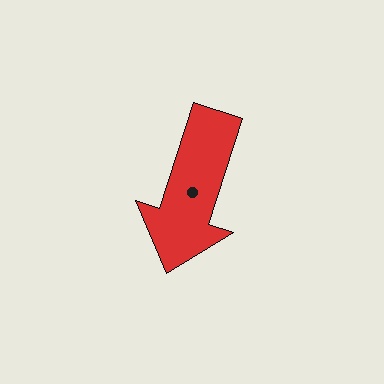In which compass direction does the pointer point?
South.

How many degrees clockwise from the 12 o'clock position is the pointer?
Approximately 198 degrees.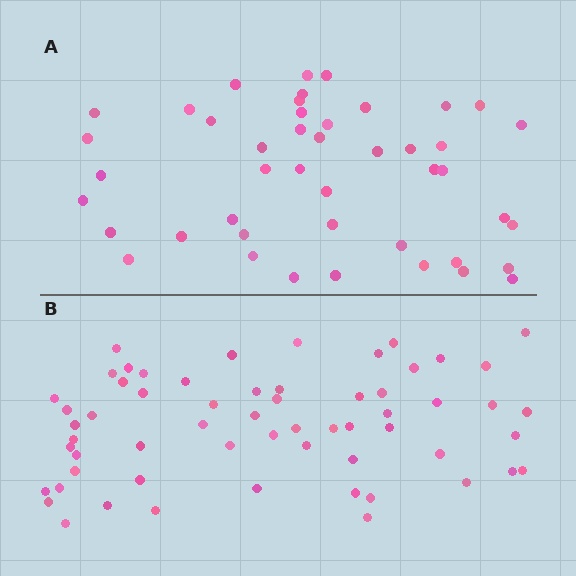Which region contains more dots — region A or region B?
Region B (the bottom region) has more dots.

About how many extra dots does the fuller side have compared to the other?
Region B has approximately 15 more dots than region A.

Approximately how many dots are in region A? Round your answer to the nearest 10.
About 40 dots. (The exact count is 45, which rounds to 40.)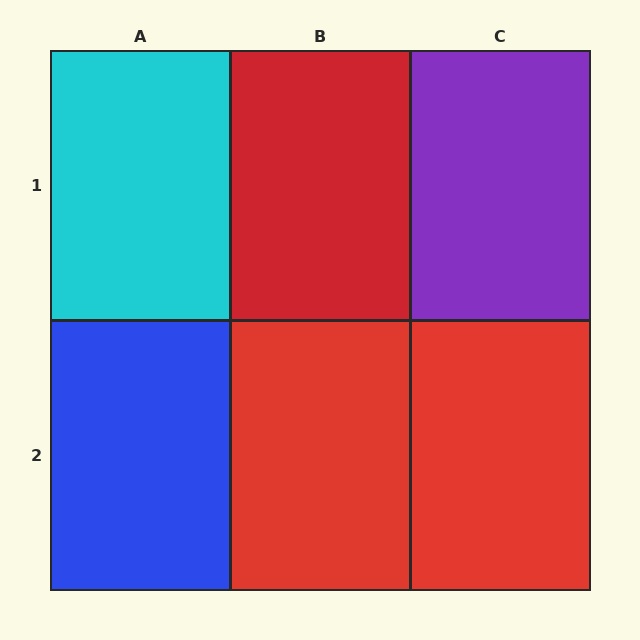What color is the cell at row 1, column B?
Red.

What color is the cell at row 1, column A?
Cyan.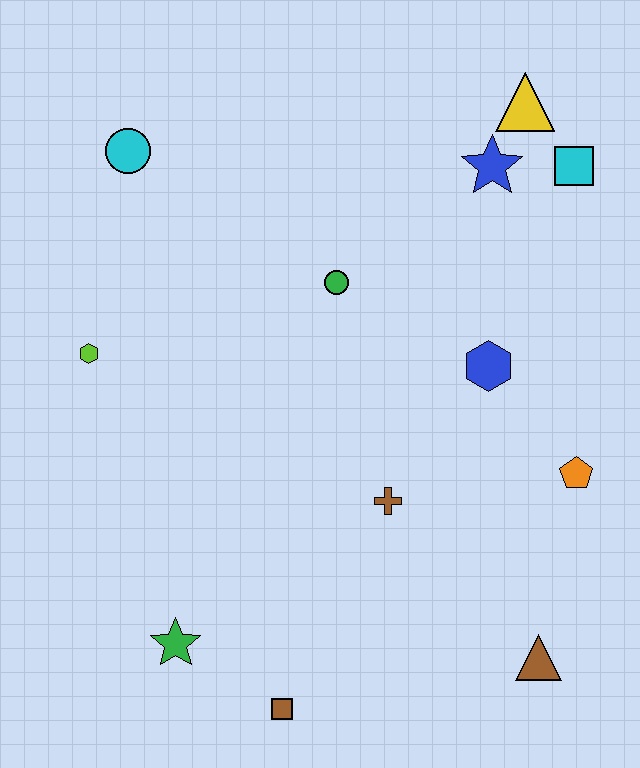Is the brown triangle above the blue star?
No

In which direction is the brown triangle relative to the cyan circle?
The brown triangle is below the cyan circle.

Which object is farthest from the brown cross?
The cyan circle is farthest from the brown cross.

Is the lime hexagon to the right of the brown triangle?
No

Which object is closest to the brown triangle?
The orange pentagon is closest to the brown triangle.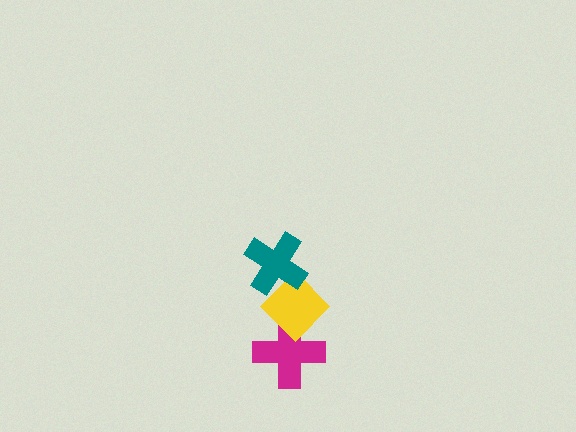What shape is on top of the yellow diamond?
The teal cross is on top of the yellow diamond.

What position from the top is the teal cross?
The teal cross is 1st from the top.